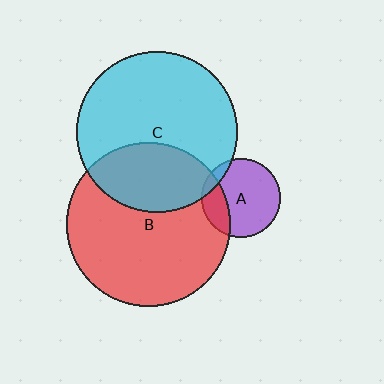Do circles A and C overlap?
Yes.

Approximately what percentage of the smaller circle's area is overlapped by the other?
Approximately 10%.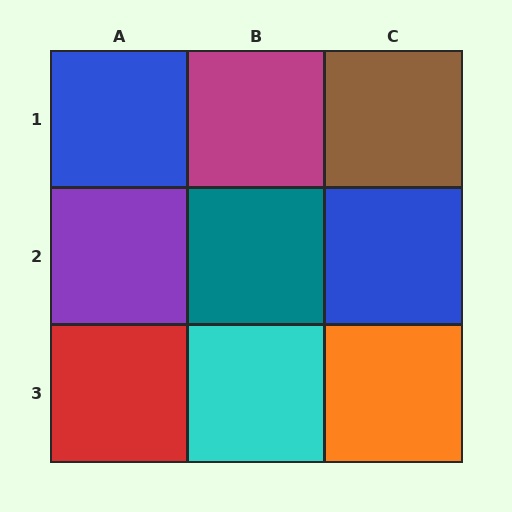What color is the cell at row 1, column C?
Brown.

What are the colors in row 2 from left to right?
Purple, teal, blue.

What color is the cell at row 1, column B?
Magenta.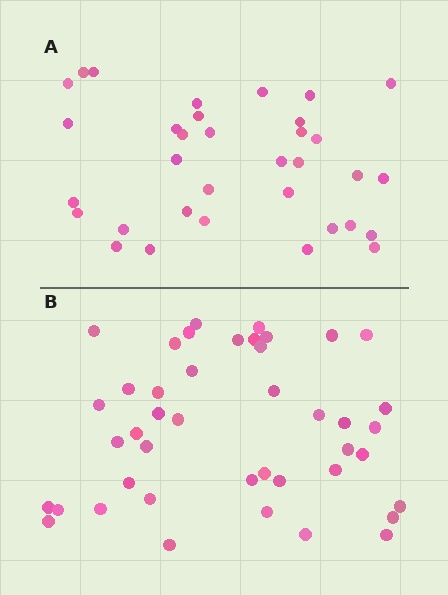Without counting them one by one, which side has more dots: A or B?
Region B (the bottom region) has more dots.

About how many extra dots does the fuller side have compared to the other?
Region B has roughly 8 or so more dots than region A.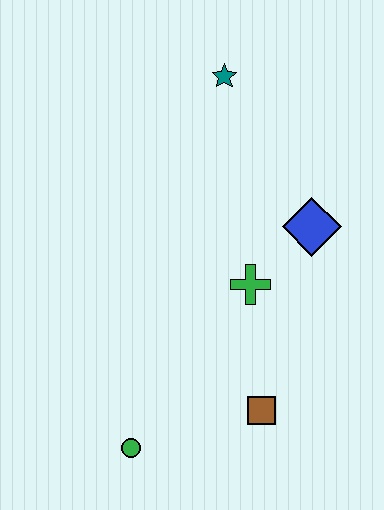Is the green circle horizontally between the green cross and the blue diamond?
No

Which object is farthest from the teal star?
The green circle is farthest from the teal star.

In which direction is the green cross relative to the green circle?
The green cross is above the green circle.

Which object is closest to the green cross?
The blue diamond is closest to the green cross.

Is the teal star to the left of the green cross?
Yes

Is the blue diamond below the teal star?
Yes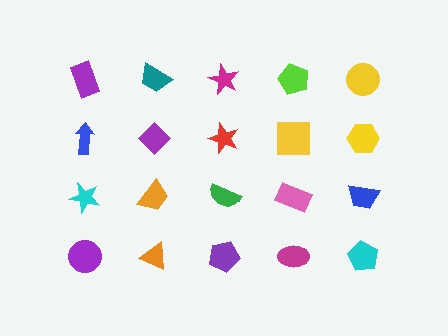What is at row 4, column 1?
A purple circle.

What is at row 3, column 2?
An orange trapezoid.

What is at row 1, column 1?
A purple rectangle.